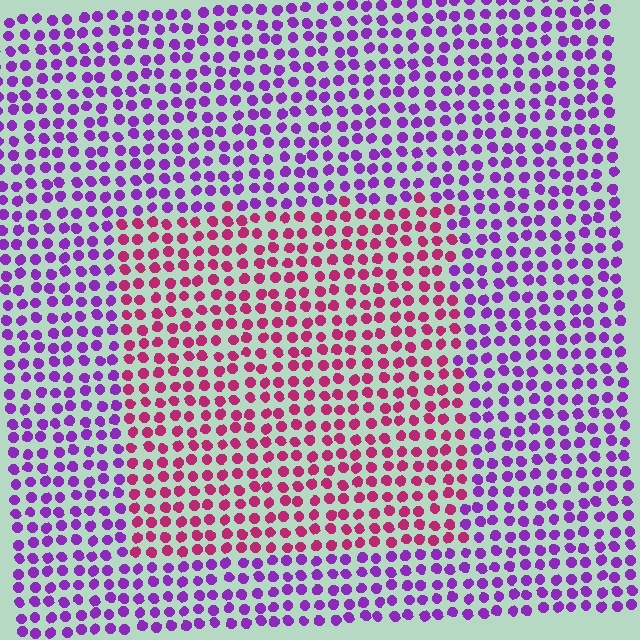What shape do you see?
I see a rectangle.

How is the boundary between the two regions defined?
The boundary is defined purely by a slight shift in hue (about 48 degrees). Spacing, size, and orientation are identical on both sides.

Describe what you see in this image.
The image is filled with small purple elements in a uniform arrangement. A rectangle-shaped region is visible where the elements are tinted to a slightly different hue, forming a subtle color boundary.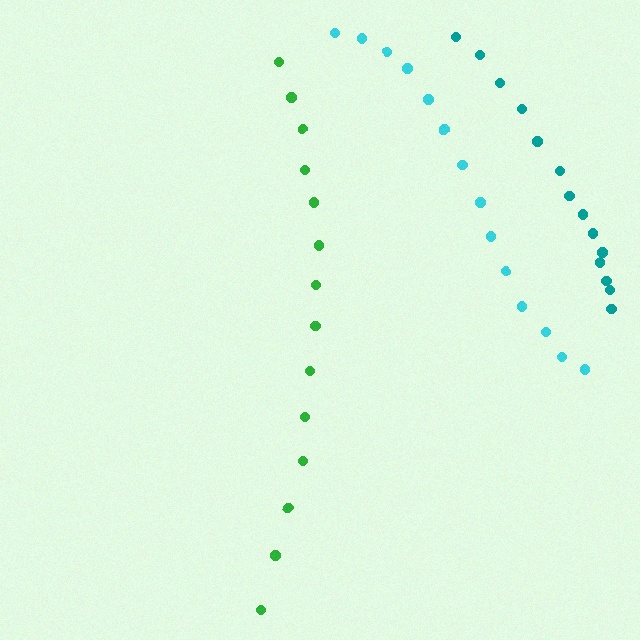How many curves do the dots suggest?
There are 3 distinct paths.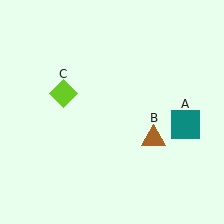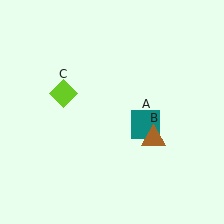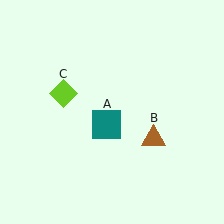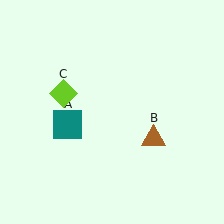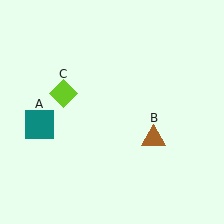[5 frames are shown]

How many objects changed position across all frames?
1 object changed position: teal square (object A).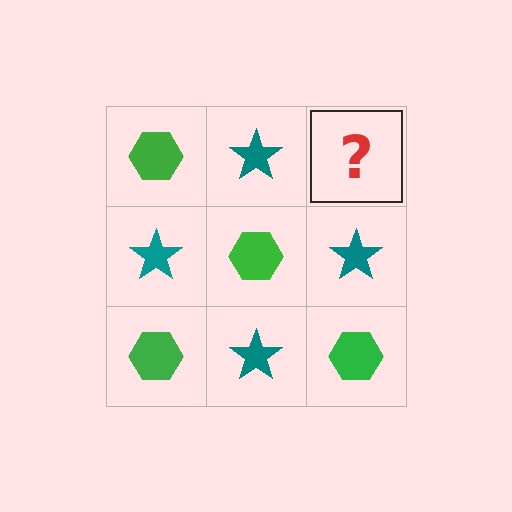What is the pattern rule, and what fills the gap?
The rule is that it alternates green hexagon and teal star in a checkerboard pattern. The gap should be filled with a green hexagon.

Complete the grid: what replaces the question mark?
The question mark should be replaced with a green hexagon.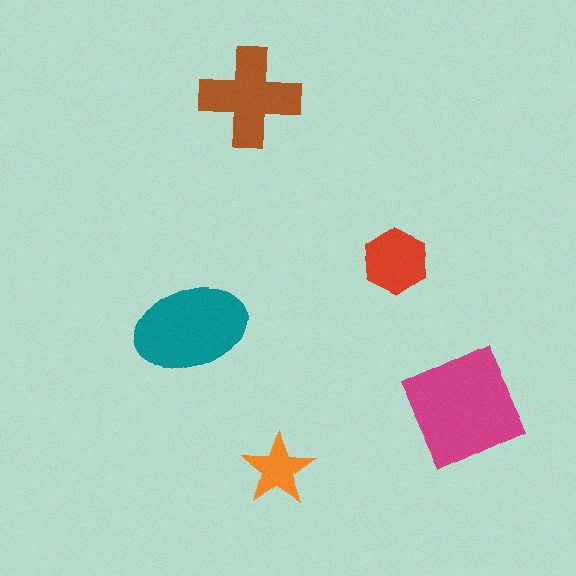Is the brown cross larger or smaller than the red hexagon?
Larger.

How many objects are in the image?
There are 5 objects in the image.